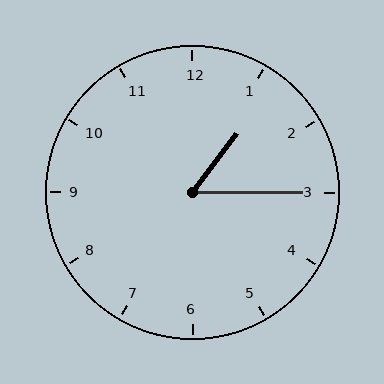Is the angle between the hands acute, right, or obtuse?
It is acute.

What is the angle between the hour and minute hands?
Approximately 52 degrees.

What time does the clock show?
1:15.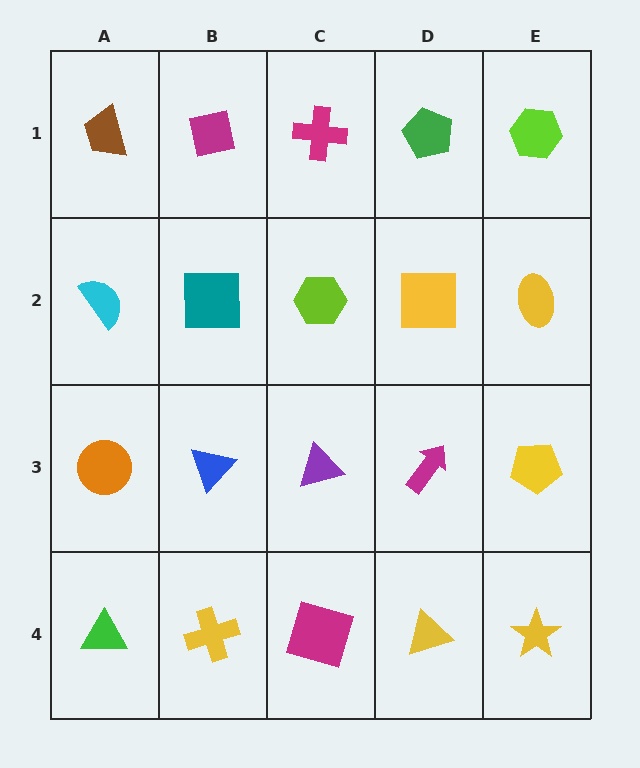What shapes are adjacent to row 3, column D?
A yellow square (row 2, column D), a yellow triangle (row 4, column D), a purple triangle (row 3, column C), a yellow pentagon (row 3, column E).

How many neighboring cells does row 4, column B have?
3.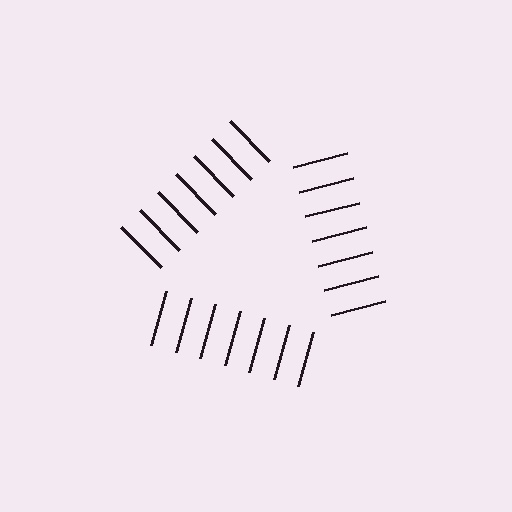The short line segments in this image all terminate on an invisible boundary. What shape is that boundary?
An illusory triangle — the line segments terminate on its edges but no continuous stroke is drawn.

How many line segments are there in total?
21 — 7 along each of the 3 edges.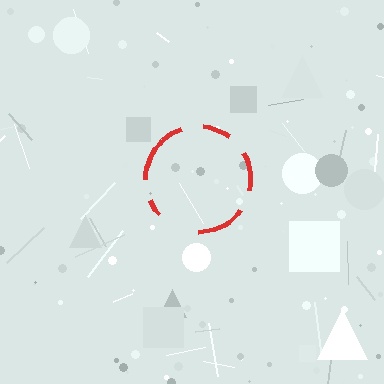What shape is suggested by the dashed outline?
The dashed outline suggests a circle.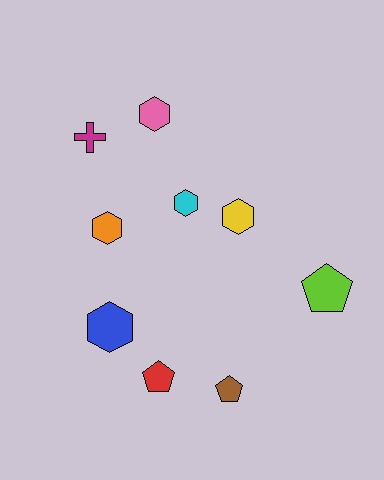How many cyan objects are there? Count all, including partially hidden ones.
There is 1 cyan object.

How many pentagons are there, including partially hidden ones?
There are 3 pentagons.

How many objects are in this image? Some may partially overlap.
There are 9 objects.